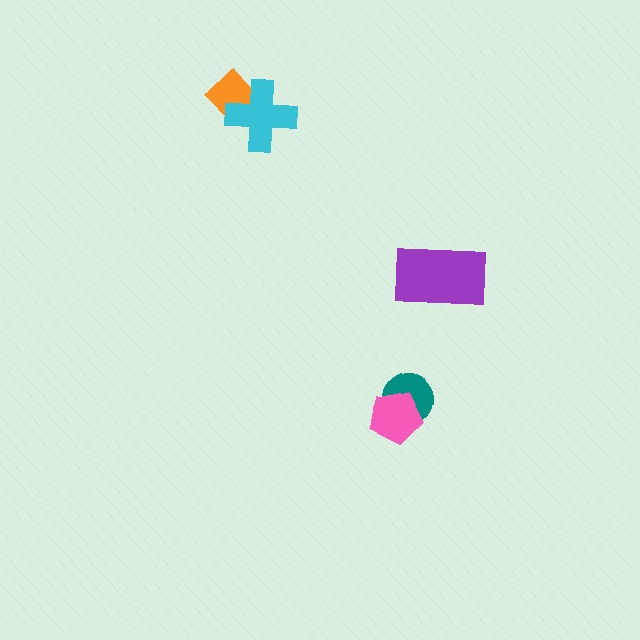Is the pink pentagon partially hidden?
No, no other shape covers it.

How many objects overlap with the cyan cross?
1 object overlaps with the cyan cross.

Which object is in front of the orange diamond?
The cyan cross is in front of the orange diamond.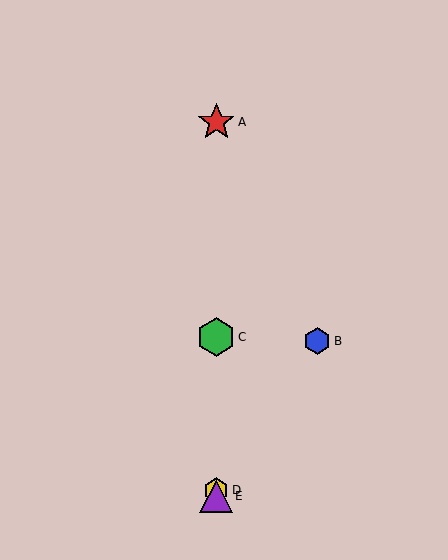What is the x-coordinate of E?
Object E is at x≈216.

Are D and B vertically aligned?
No, D is at x≈216 and B is at x≈317.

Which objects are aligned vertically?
Objects A, C, D, E are aligned vertically.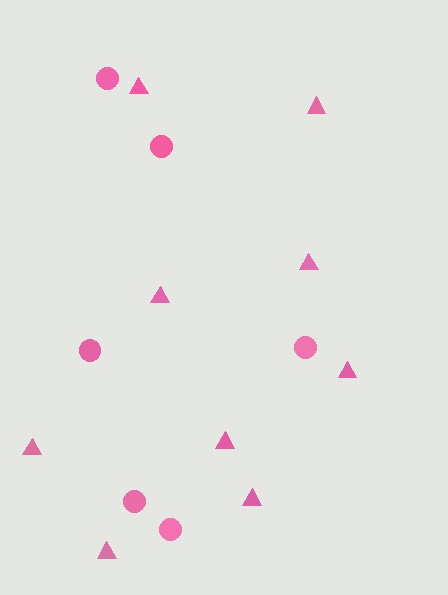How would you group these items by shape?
There are 2 groups: one group of triangles (9) and one group of circles (6).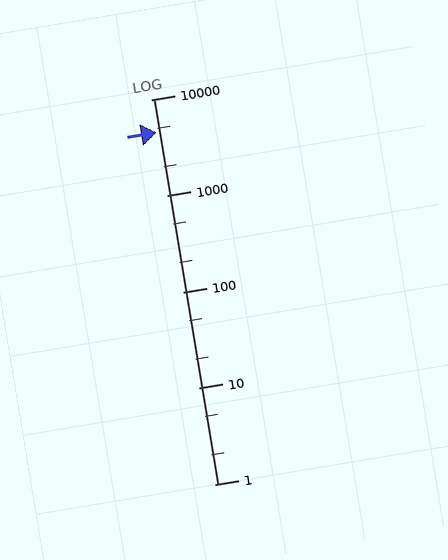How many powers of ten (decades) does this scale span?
The scale spans 4 decades, from 1 to 10000.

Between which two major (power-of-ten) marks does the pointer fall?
The pointer is between 1000 and 10000.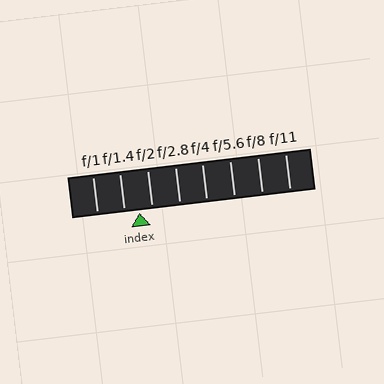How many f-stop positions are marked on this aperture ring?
There are 8 f-stop positions marked.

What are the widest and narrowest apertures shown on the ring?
The widest aperture shown is f/1 and the narrowest is f/11.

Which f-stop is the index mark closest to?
The index mark is closest to f/2.